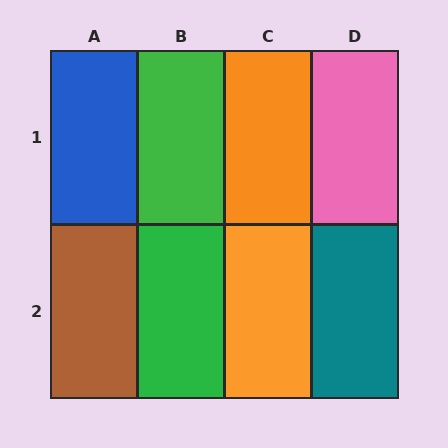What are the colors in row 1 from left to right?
Blue, green, orange, pink.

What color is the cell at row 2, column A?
Brown.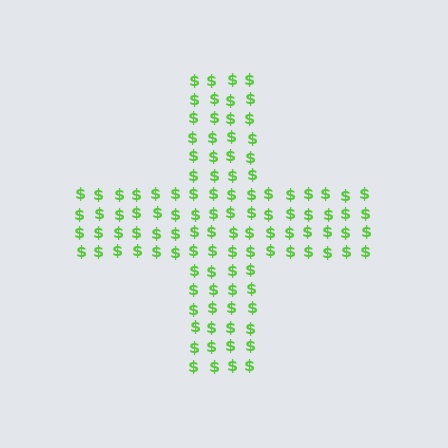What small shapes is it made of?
It is made of small dollar signs.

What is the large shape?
The large shape is a cross.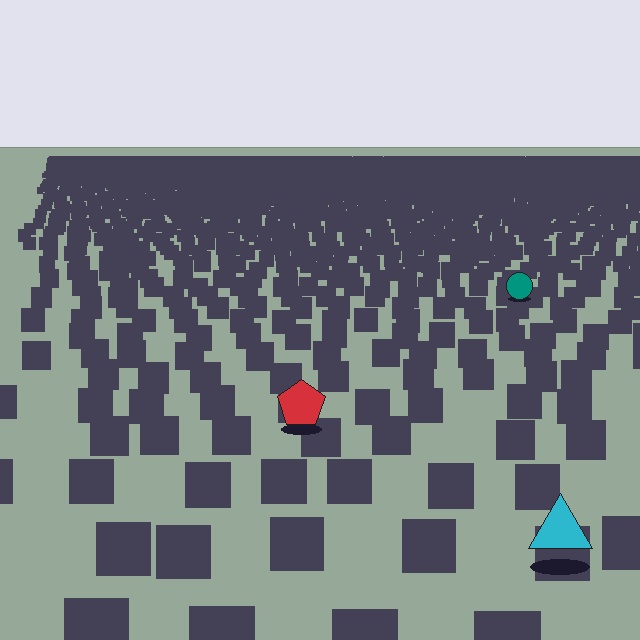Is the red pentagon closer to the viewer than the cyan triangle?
No. The cyan triangle is closer — you can tell from the texture gradient: the ground texture is coarser near it.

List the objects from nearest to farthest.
From nearest to farthest: the cyan triangle, the red pentagon, the teal circle.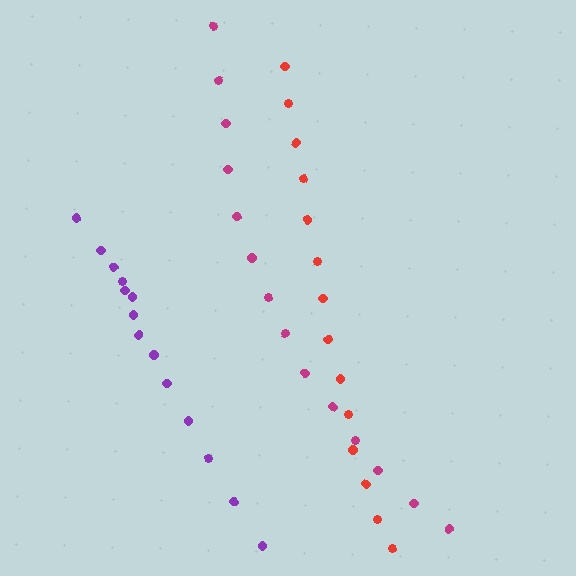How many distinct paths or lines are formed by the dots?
There are 3 distinct paths.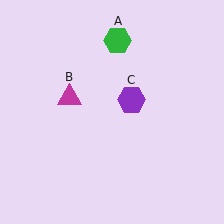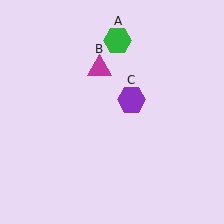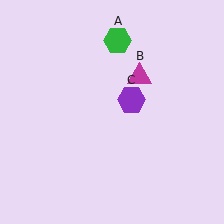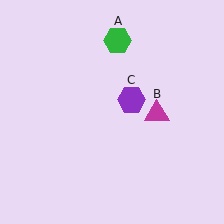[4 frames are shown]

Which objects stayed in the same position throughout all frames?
Green hexagon (object A) and purple hexagon (object C) remained stationary.